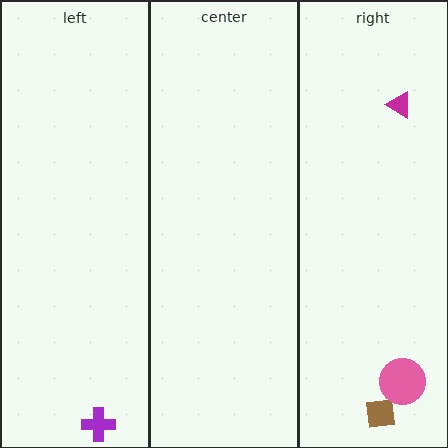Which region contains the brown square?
The right region.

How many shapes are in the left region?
1.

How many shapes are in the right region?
3.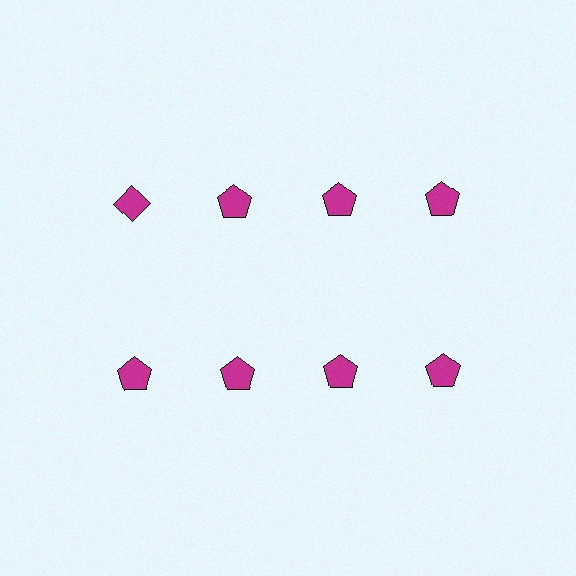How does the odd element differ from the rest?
It has a different shape: diamond instead of pentagon.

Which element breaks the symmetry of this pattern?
The magenta diamond in the top row, leftmost column breaks the symmetry. All other shapes are magenta pentagons.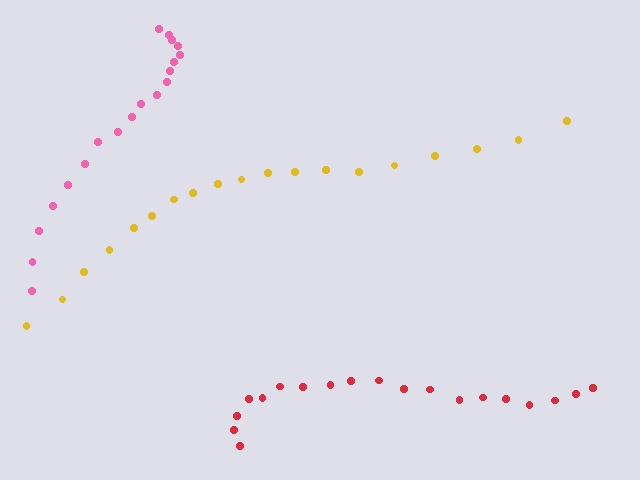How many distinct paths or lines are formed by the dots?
There are 3 distinct paths.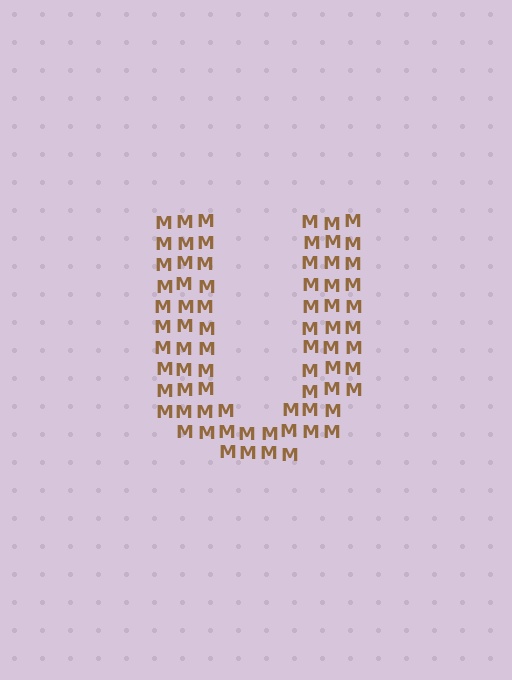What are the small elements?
The small elements are letter M's.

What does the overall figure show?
The overall figure shows the letter U.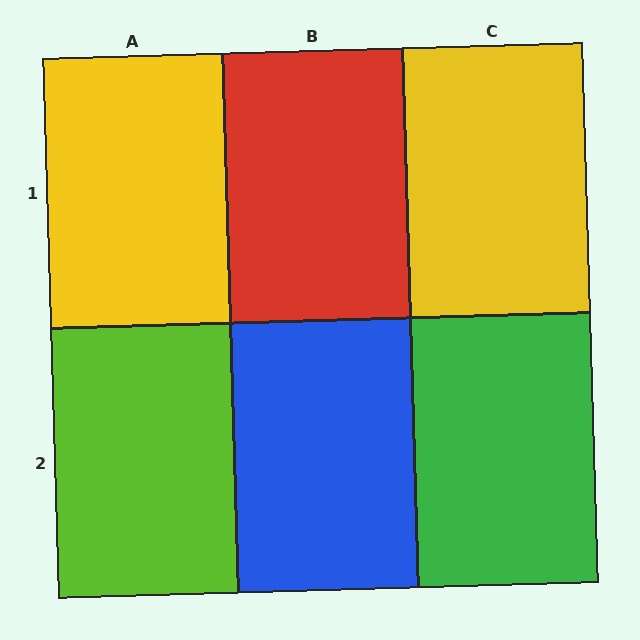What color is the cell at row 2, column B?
Blue.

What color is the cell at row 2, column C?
Green.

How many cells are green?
1 cell is green.